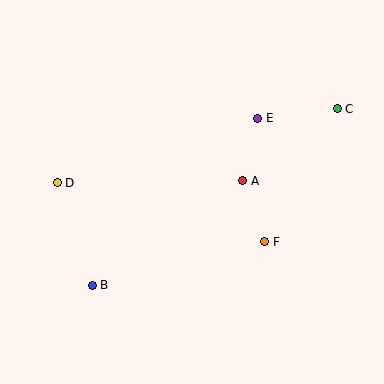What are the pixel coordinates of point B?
Point B is at (92, 285).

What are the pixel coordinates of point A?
Point A is at (243, 181).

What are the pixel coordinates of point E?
Point E is at (258, 118).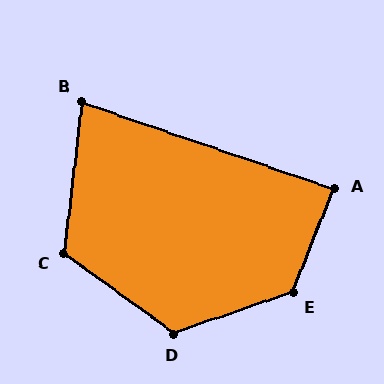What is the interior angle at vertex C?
Approximately 119 degrees (obtuse).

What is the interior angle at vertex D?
Approximately 125 degrees (obtuse).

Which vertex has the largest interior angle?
E, at approximately 131 degrees.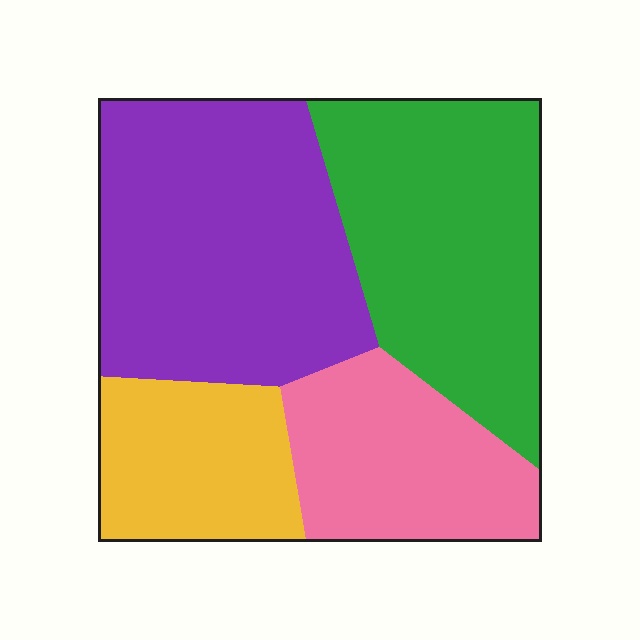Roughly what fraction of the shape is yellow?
Yellow takes up about one sixth (1/6) of the shape.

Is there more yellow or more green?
Green.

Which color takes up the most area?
Purple, at roughly 35%.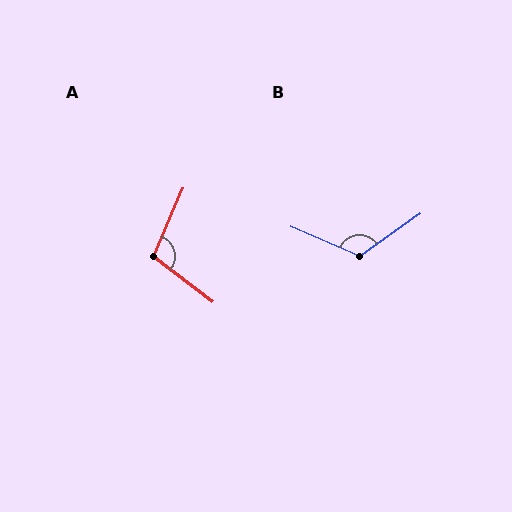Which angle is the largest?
B, at approximately 121 degrees.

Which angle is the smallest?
A, at approximately 104 degrees.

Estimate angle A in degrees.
Approximately 104 degrees.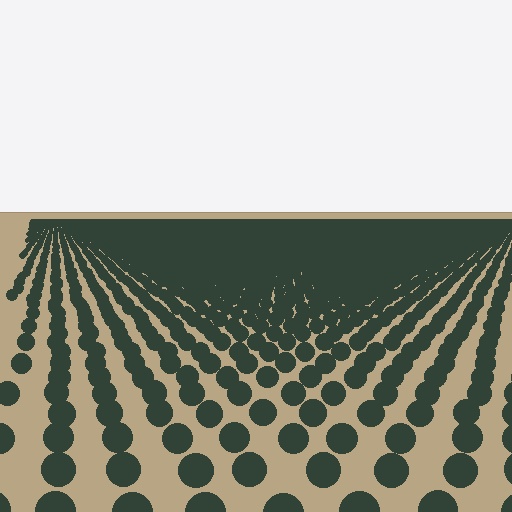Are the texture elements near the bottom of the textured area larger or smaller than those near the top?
Larger. Near the bottom, elements are closer to the viewer and appear at a bigger on-screen size.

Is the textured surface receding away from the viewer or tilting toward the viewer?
The surface is receding away from the viewer. Texture elements get smaller and denser toward the top.